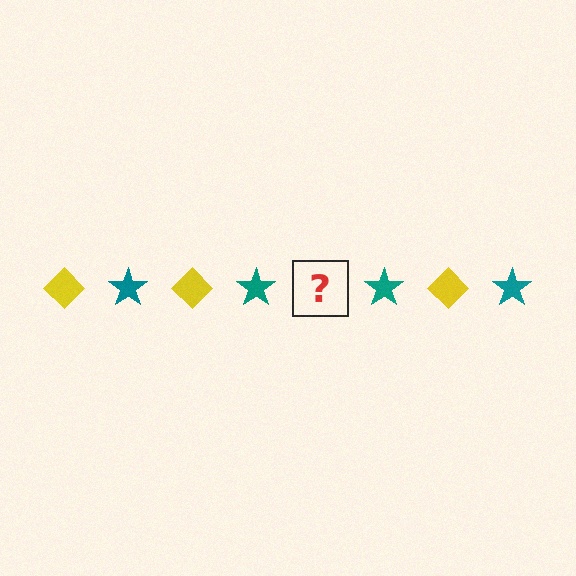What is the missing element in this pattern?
The missing element is a yellow diamond.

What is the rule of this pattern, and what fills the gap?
The rule is that the pattern alternates between yellow diamond and teal star. The gap should be filled with a yellow diamond.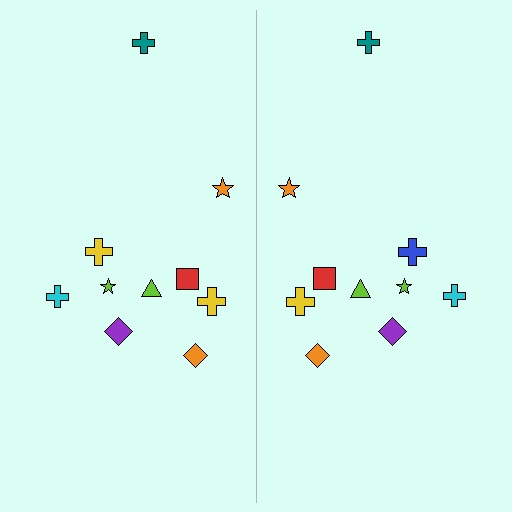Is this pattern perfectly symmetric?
No, the pattern is not perfectly symmetric. The blue cross on the right side breaks the symmetry — its mirror counterpart is yellow.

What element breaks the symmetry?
The blue cross on the right side breaks the symmetry — its mirror counterpart is yellow.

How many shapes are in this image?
There are 20 shapes in this image.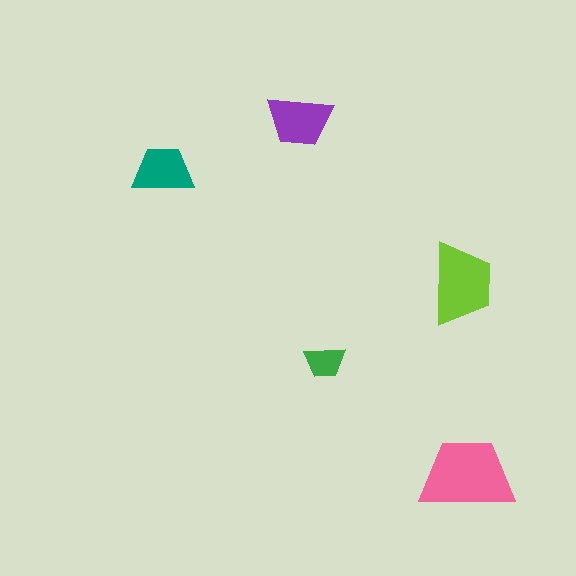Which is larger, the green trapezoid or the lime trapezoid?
The lime one.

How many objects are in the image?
There are 5 objects in the image.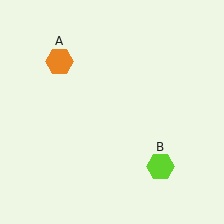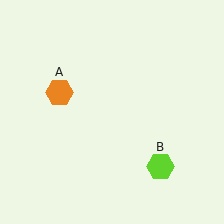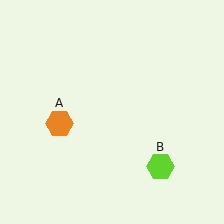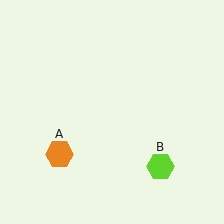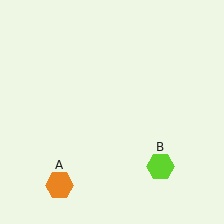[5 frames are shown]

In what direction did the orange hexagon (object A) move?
The orange hexagon (object A) moved down.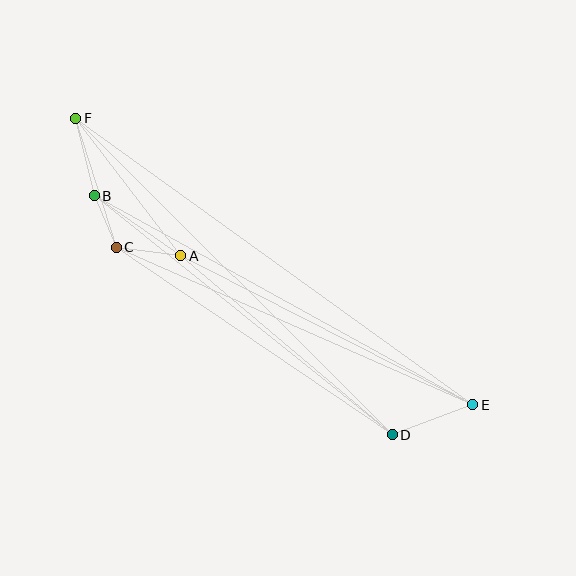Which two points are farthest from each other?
Points E and F are farthest from each other.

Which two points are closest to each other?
Points B and C are closest to each other.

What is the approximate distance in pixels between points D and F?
The distance between D and F is approximately 448 pixels.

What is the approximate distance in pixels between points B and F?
The distance between B and F is approximately 80 pixels.